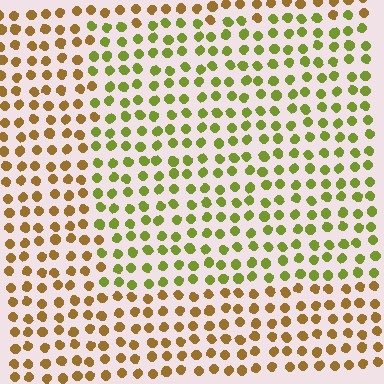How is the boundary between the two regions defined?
The boundary is defined purely by a slight shift in hue (about 43 degrees). Spacing, size, and orientation are identical on both sides.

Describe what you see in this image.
The image is filled with small brown elements in a uniform arrangement. A rectangle-shaped region is visible where the elements are tinted to a slightly different hue, forming a subtle color boundary.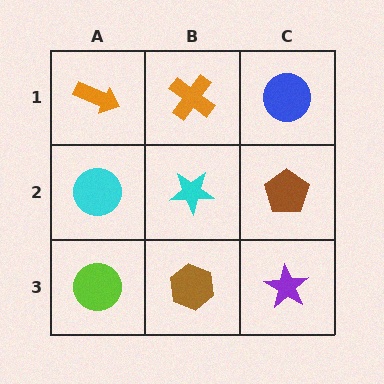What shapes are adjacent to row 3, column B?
A cyan star (row 2, column B), a lime circle (row 3, column A), a purple star (row 3, column C).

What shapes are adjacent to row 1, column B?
A cyan star (row 2, column B), an orange arrow (row 1, column A), a blue circle (row 1, column C).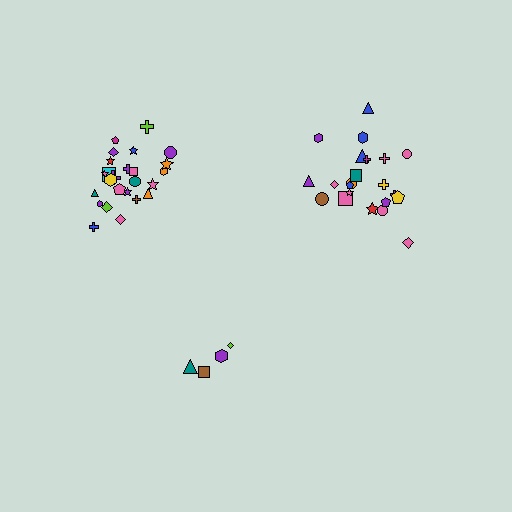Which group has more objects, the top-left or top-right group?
The top-left group.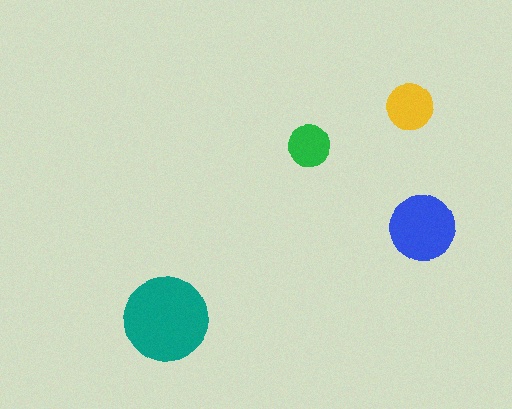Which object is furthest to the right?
The blue circle is rightmost.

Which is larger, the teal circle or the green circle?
The teal one.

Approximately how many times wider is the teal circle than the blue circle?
About 1.5 times wider.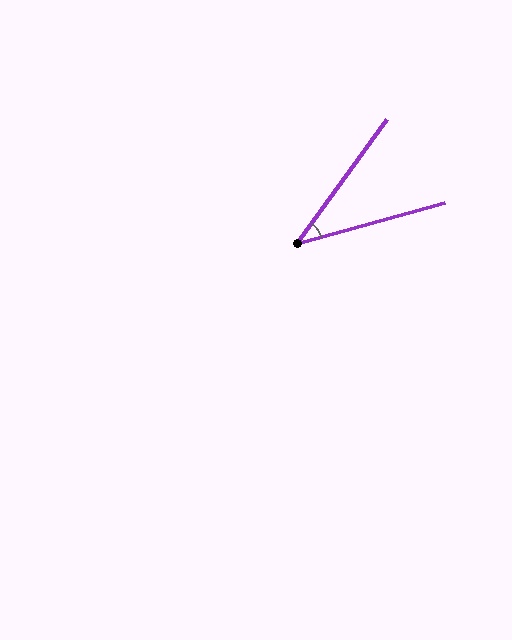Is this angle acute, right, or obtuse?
It is acute.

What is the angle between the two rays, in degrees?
Approximately 38 degrees.